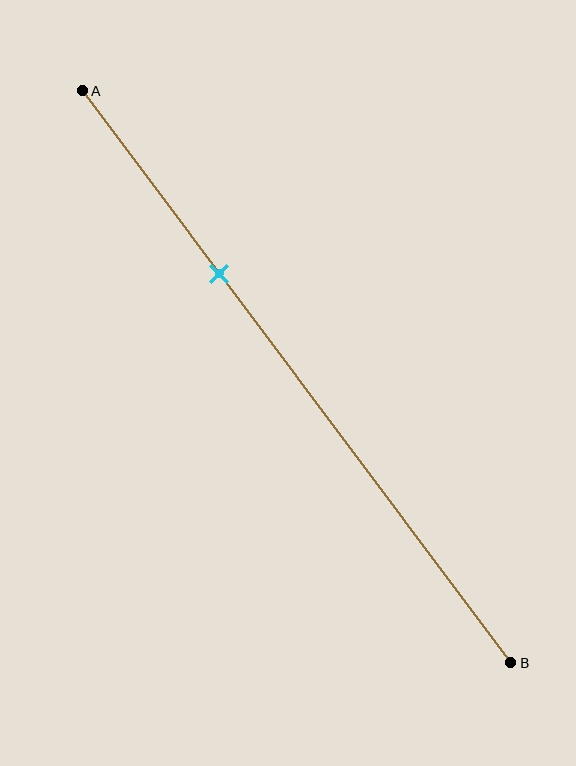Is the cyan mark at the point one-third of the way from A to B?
Yes, the mark is approximately at the one-third point.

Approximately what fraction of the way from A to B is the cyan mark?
The cyan mark is approximately 30% of the way from A to B.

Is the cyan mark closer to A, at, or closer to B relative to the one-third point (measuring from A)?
The cyan mark is approximately at the one-third point of segment AB.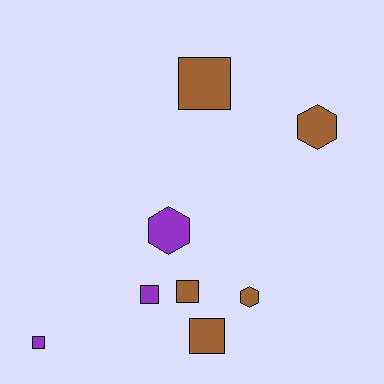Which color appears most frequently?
Brown, with 5 objects.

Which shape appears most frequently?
Square, with 5 objects.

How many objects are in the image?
There are 8 objects.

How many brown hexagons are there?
There are 2 brown hexagons.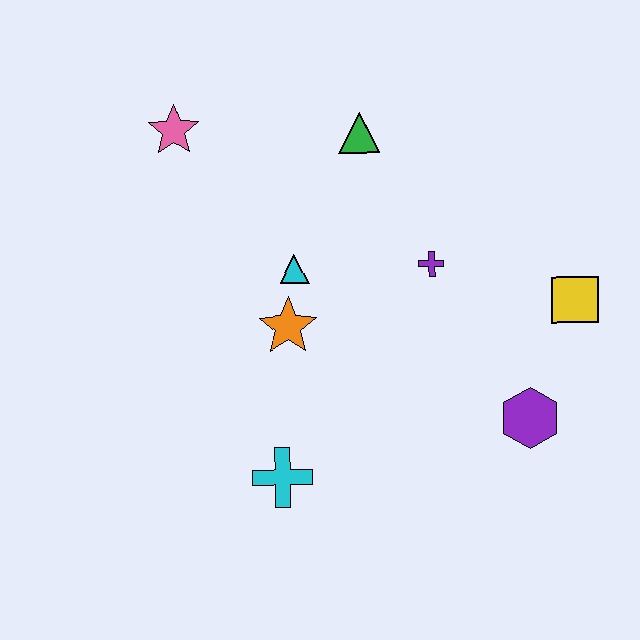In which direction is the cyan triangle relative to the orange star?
The cyan triangle is above the orange star.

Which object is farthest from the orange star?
The yellow square is farthest from the orange star.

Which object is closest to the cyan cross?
The orange star is closest to the cyan cross.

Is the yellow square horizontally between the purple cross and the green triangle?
No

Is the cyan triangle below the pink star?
Yes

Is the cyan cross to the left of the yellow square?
Yes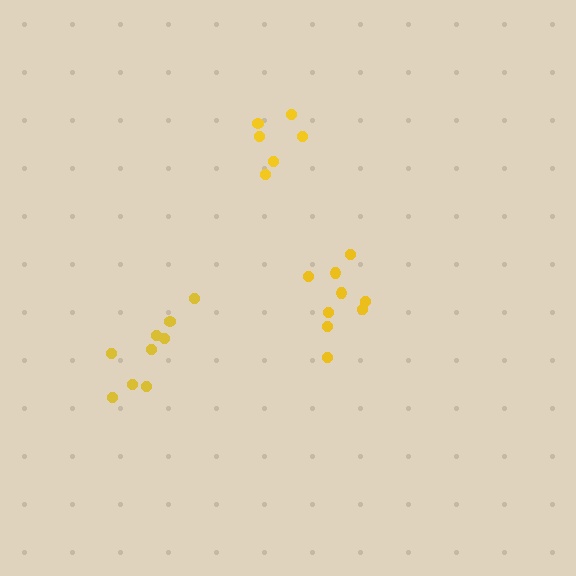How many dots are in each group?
Group 1: 9 dots, Group 2: 9 dots, Group 3: 6 dots (24 total).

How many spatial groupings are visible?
There are 3 spatial groupings.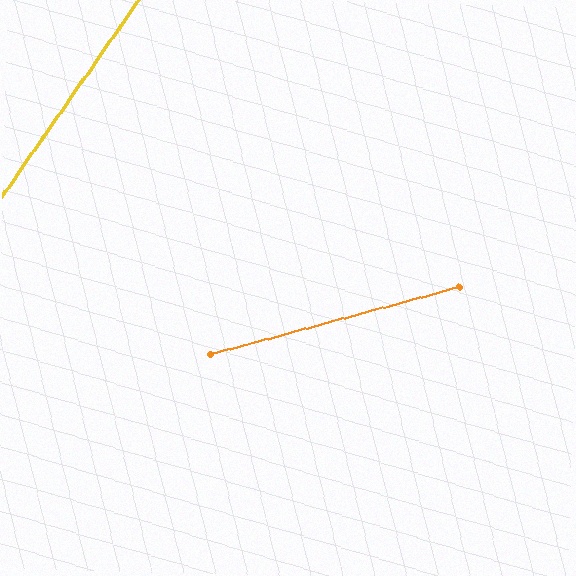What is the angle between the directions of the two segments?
Approximately 40 degrees.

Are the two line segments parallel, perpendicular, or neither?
Neither parallel nor perpendicular — they differ by about 40°.